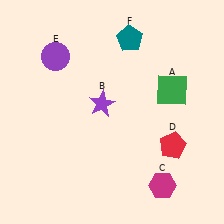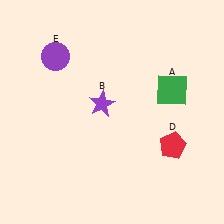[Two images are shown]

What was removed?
The teal pentagon (F), the magenta hexagon (C) were removed in Image 2.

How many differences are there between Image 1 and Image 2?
There are 2 differences between the two images.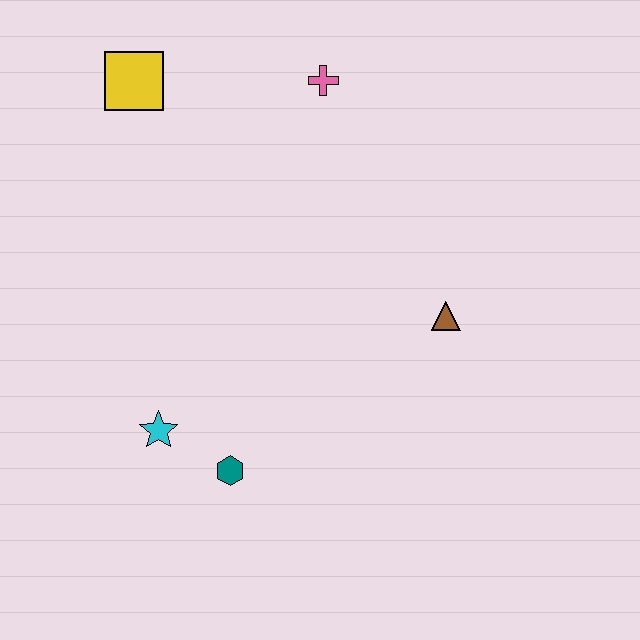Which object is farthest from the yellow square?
The teal hexagon is farthest from the yellow square.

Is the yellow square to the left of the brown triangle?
Yes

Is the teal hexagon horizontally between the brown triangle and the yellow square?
Yes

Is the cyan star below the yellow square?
Yes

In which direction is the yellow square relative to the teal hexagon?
The yellow square is above the teal hexagon.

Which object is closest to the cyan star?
The teal hexagon is closest to the cyan star.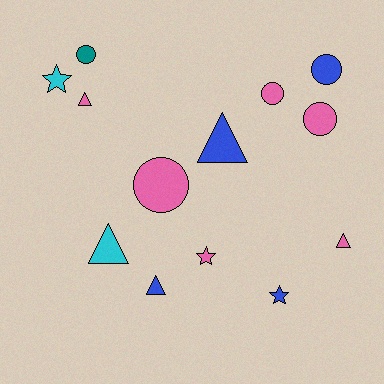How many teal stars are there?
There are no teal stars.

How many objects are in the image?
There are 13 objects.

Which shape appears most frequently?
Triangle, with 5 objects.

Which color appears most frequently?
Pink, with 6 objects.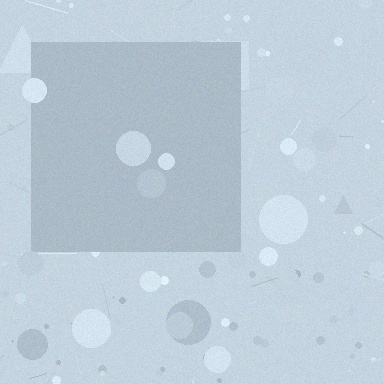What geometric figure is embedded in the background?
A square is embedded in the background.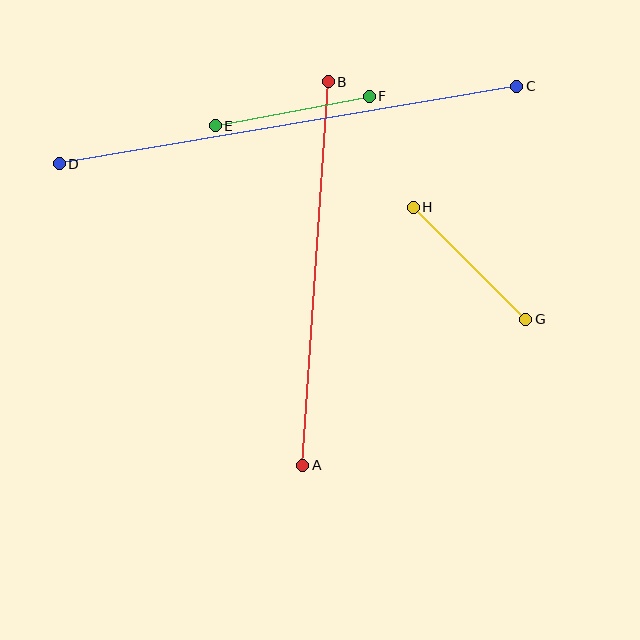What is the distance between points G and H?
The distance is approximately 159 pixels.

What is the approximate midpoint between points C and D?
The midpoint is at approximately (288, 125) pixels.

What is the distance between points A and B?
The distance is approximately 384 pixels.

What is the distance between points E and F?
The distance is approximately 157 pixels.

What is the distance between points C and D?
The distance is approximately 464 pixels.